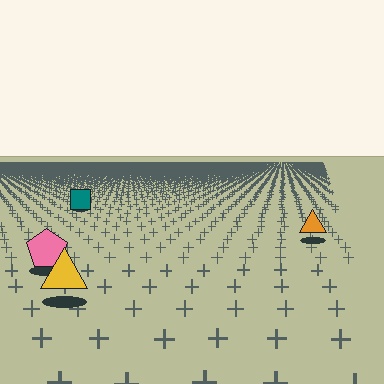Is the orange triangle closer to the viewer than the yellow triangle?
No. The yellow triangle is closer — you can tell from the texture gradient: the ground texture is coarser near it.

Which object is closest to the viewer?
The yellow triangle is closest. The texture marks near it are larger and more spread out.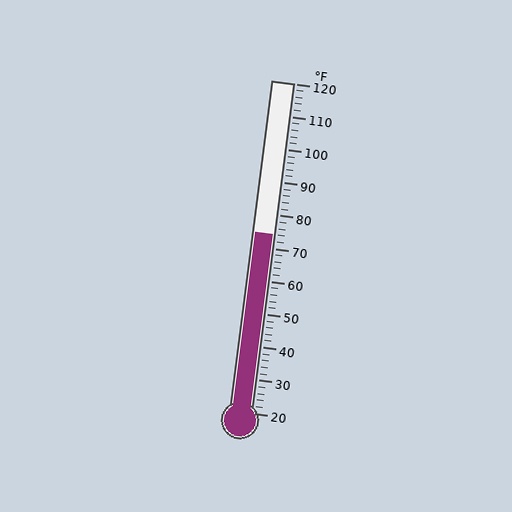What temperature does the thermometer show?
The thermometer shows approximately 74°F.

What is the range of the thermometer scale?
The thermometer scale ranges from 20°F to 120°F.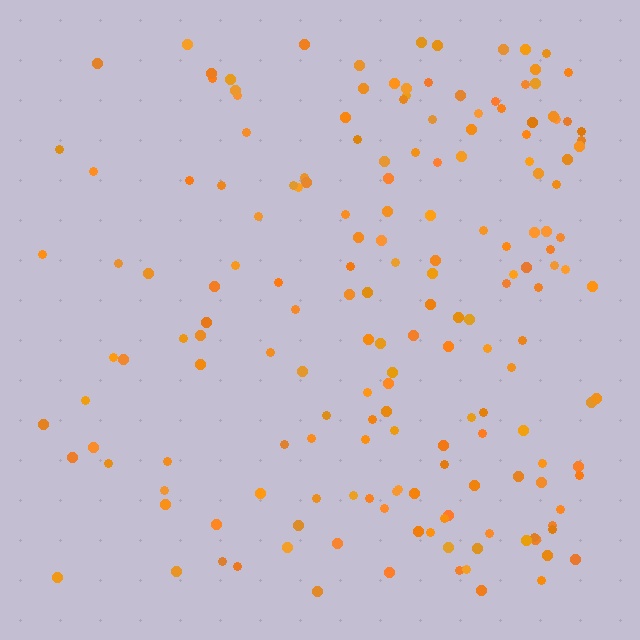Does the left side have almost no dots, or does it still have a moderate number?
Still a moderate number, just noticeably fewer than the right.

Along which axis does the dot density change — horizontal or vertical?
Horizontal.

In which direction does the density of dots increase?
From left to right, with the right side densest.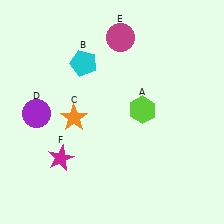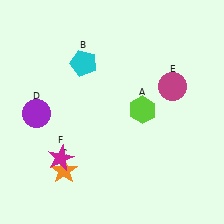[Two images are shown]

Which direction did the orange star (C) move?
The orange star (C) moved down.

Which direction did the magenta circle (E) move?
The magenta circle (E) moved right.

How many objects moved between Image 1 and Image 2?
2 objects moved between the two images.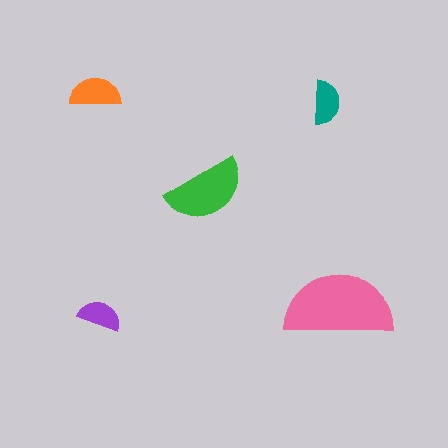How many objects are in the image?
There are 5 objects in the image.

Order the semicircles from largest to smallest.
the pink one, the green one, the orange one, the teal one, the purple one.